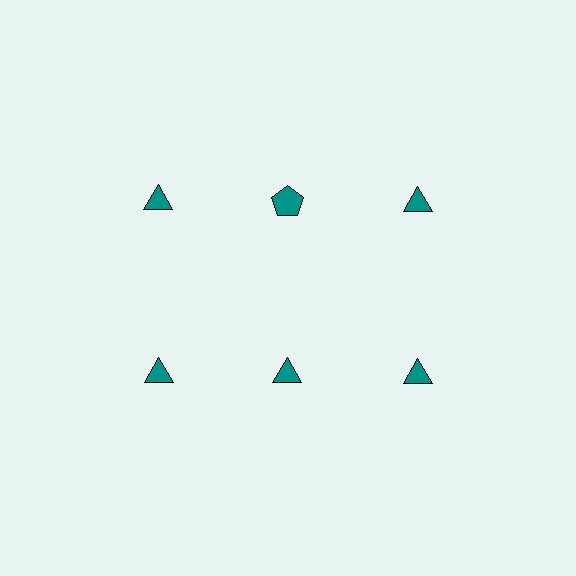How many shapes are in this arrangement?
There are 6 shapes arranged in a grid pattern.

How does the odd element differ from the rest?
It has a different shape: pentagon instead of triangle.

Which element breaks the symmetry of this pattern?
The teal pentagon in the top row, second from left column breaks the symmetry. All other shapes are teal triangles.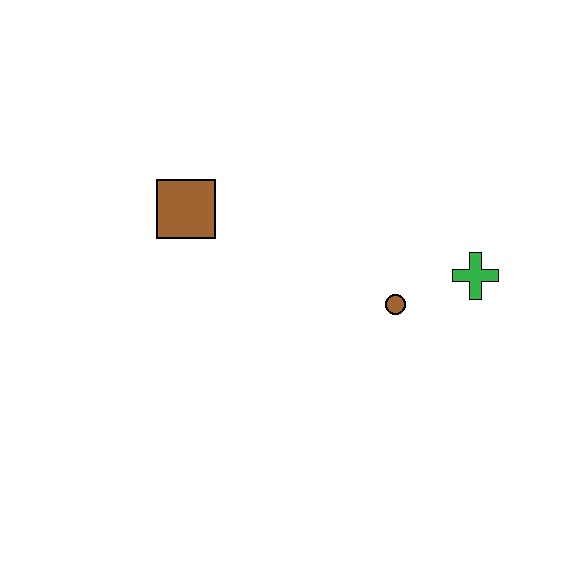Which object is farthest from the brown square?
The green cross is farthest from the brown square.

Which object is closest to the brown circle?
The green cross is closest to the brown circle.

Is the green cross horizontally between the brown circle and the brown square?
No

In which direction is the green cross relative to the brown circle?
The green cross is to the right of the brown circle.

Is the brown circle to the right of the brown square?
Yes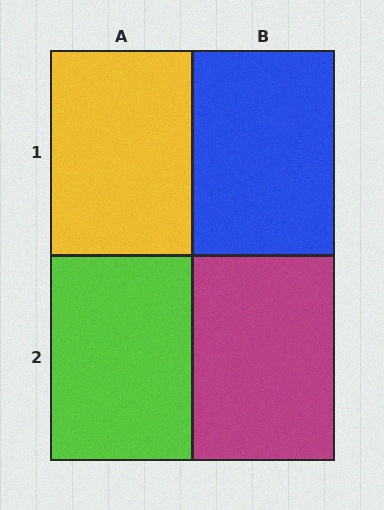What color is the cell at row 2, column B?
Magenta.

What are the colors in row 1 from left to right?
Yellow, blue.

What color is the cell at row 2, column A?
Lime.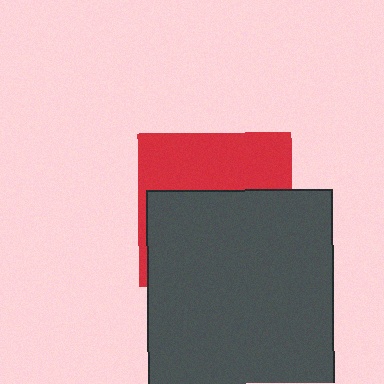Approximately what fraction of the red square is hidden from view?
Roughly 60% of the red square is hidden behind the dark gray rectangle.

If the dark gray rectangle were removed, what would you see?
You would see the complete red square.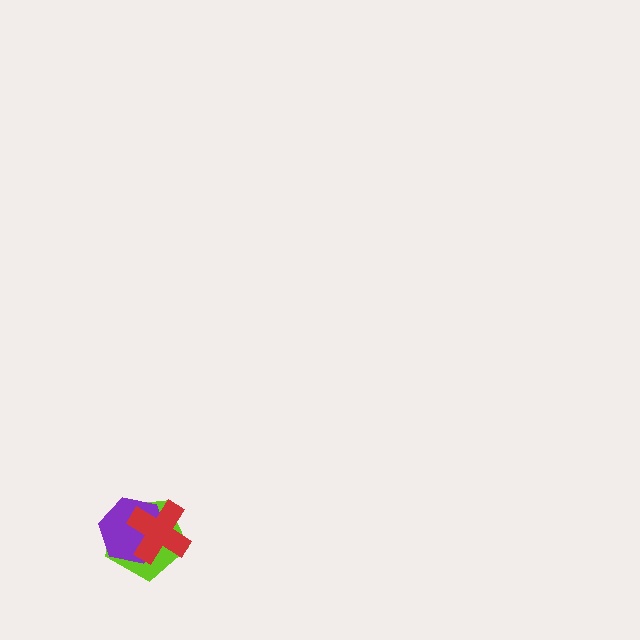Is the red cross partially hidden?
No, no other shape covers it.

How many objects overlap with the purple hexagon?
2 objects overlap with the purple hexagon.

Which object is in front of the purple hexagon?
The red cross is in front of the purple hexagon.